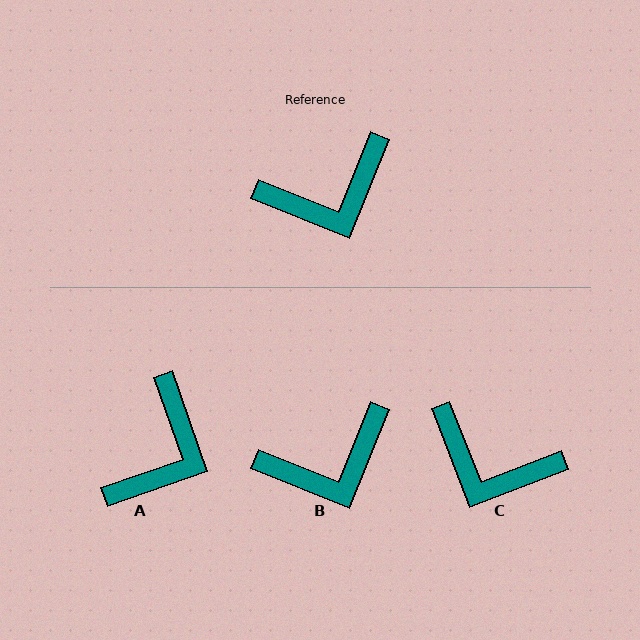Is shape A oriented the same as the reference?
No, it is off by about 41 degrees.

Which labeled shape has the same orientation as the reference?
B.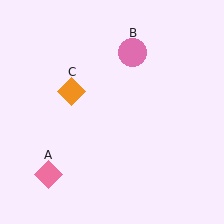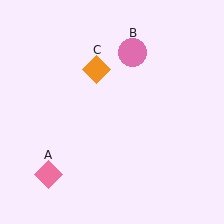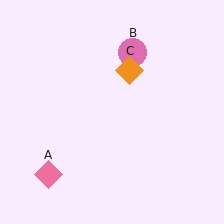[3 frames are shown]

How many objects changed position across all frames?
1 object changed position: orange diamond (object C).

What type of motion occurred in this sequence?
The orange diamond (object C) rotated clockwise around the center of the scene.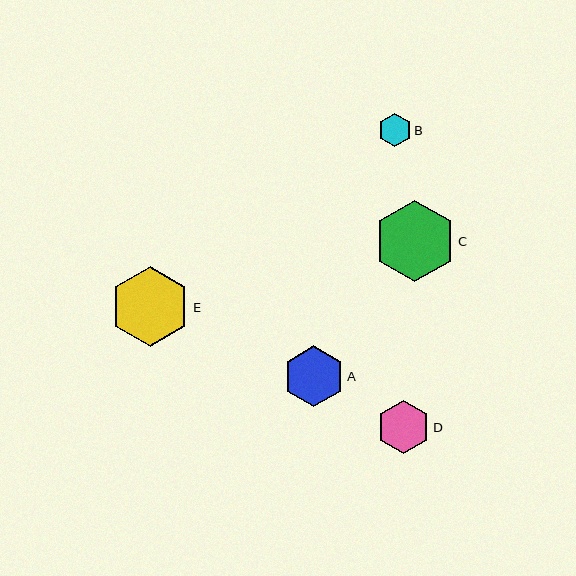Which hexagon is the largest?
Hexagon C is the largest with a size of approximately 81 pixels.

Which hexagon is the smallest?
Hexagon B is the smallest with a size of approximately 33 pixels.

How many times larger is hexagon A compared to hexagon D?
Hexagon A is approximately 1.1 times the size of hexagon D.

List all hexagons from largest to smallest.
From largest to smallest: C, E, A, D, B.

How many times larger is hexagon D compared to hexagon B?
Hexagon D is approximately 1.6 times the size of hexagon B.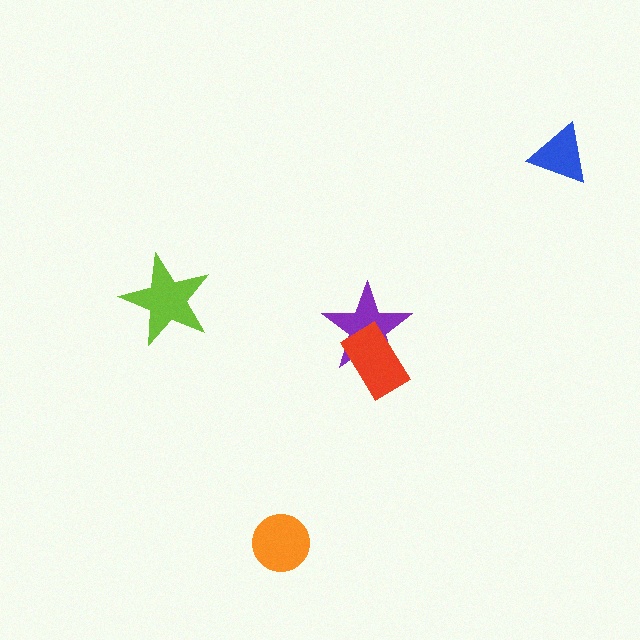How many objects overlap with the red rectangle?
1 object overlaps with the red rectangle.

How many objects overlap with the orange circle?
0 objects overlap with the orange circle.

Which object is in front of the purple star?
The red rectangle is in front of the purple star.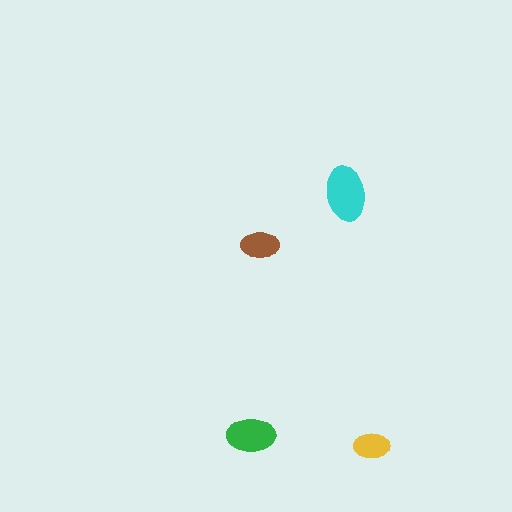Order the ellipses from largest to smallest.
the cyan one, the green one, the brown one, the yellow one.